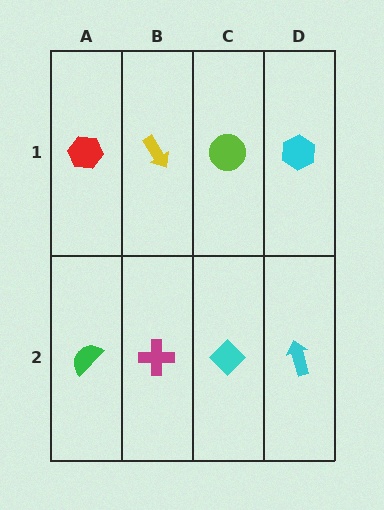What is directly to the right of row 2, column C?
A cyan arrow.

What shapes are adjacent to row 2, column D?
A cyan hexagon (row 1, column D), a cyan diamond (row 2, column C).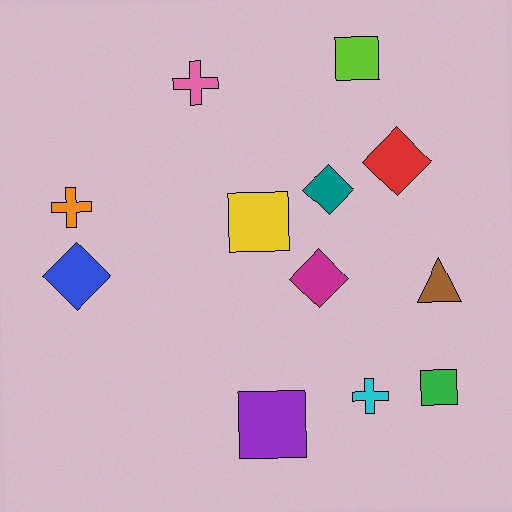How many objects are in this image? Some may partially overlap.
There are 12 objects.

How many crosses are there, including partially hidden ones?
There are 3 crosses.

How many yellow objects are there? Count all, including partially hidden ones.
There is 1 yellow object.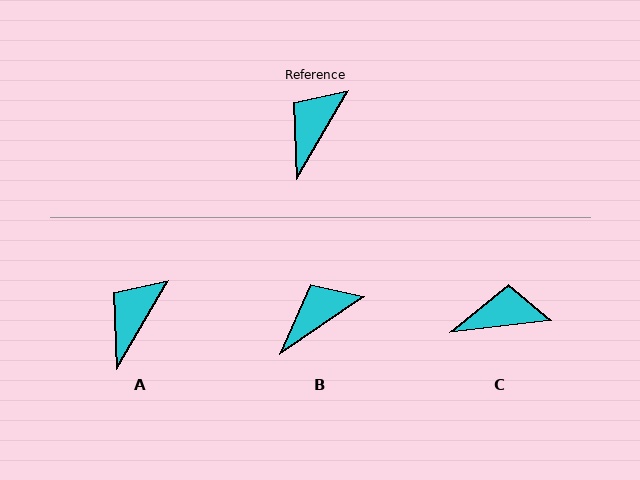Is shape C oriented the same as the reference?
No, it is off by about 53 degrees.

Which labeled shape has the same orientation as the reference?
A.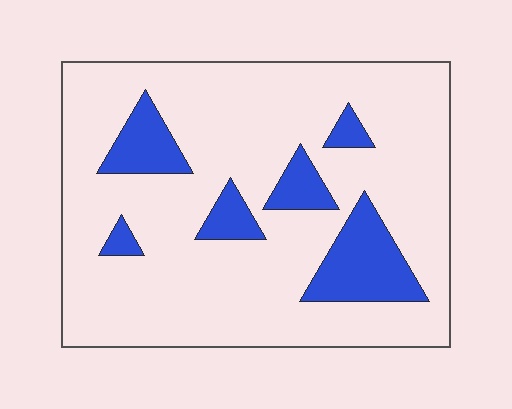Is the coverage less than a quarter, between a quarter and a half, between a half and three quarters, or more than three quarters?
Less than a quarter.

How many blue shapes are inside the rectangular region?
6.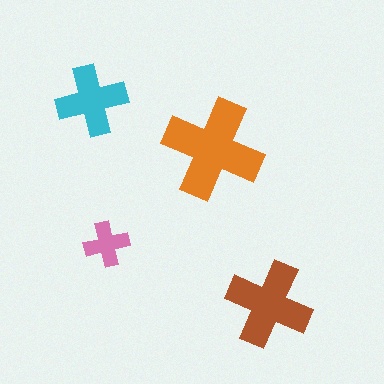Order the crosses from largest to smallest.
the orange one, the brown one, the cyan one, the pink one.